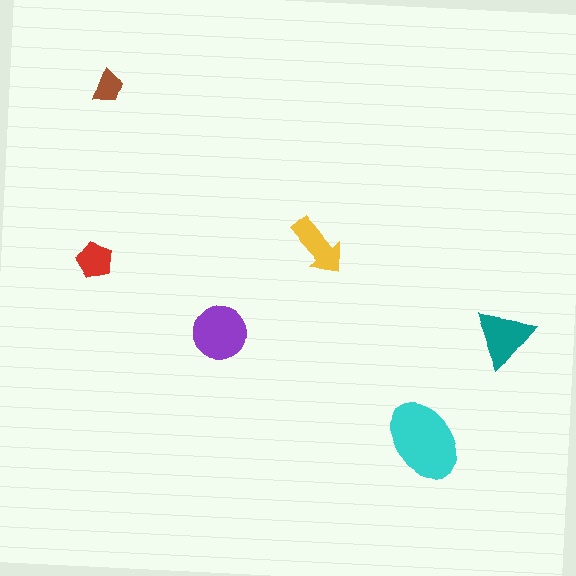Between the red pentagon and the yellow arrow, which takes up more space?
The yellow arrow.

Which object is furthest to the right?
The teal triangle is rightmost.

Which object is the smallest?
The brown trapezoid.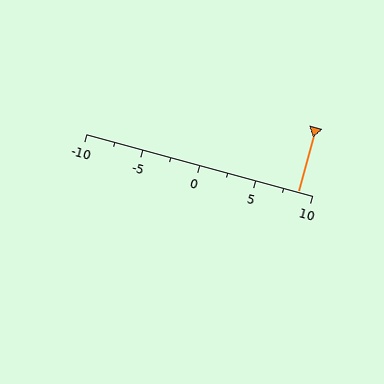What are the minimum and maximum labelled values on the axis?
The axis runs from -10 to 10.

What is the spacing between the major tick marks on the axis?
The major ticks are spaced 5 apart.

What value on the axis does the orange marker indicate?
The marker indicates approximately 8.8.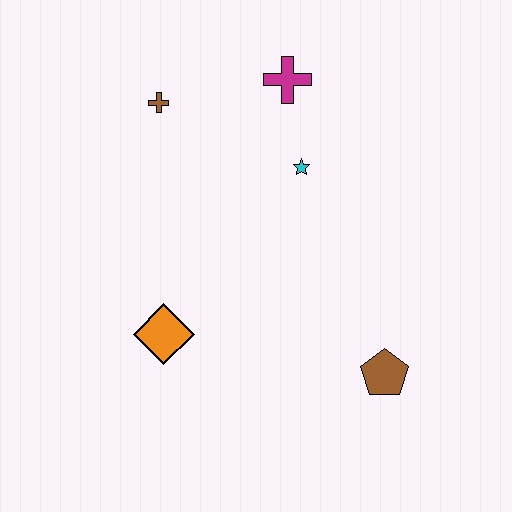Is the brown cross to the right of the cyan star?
No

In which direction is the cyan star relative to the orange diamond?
The cyan star is above the orange diamond.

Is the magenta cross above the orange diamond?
Yes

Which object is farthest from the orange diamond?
The magenta cross is farthest from the orange diamond.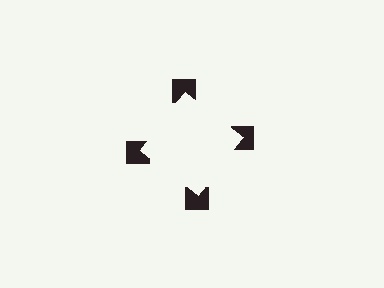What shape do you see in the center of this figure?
An illusory square — its edges are inferred from the aligned wedge cuts in the notched squares, not physically drawn.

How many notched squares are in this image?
There are 4 — one at each vertex of the illusory square.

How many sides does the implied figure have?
4 sides.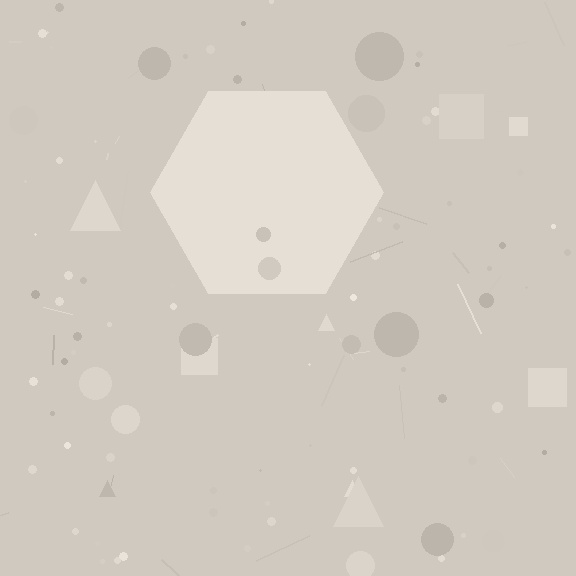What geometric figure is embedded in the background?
A hexagon is embedded in the background.